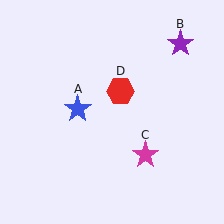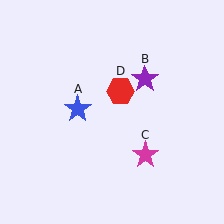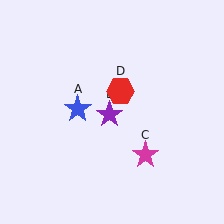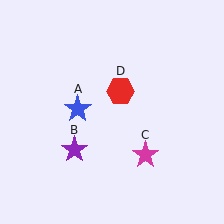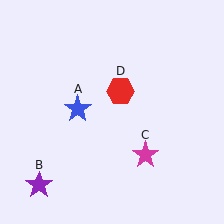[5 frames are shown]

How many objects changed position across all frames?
1 object changed position: purple star (object B).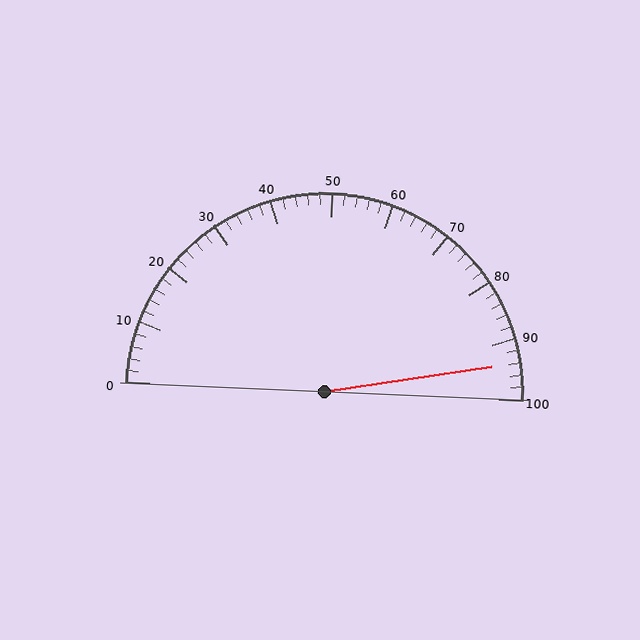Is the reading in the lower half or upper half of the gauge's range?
The reading is in the upper half of the range (0 to 100).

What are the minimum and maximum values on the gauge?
The gauge ranges from 0 to 100.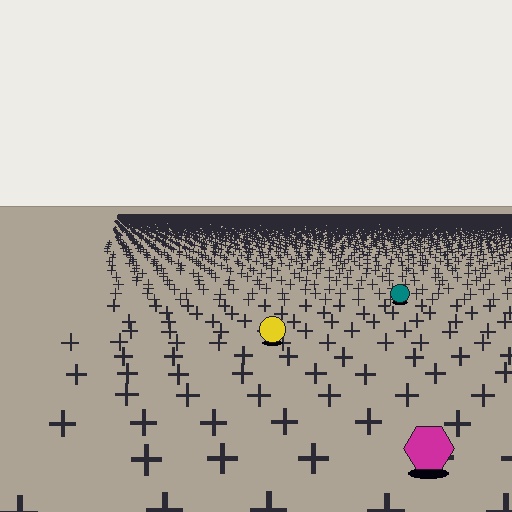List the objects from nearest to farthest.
From nearest to farthest: the magenta hexagon, the yellow circle, the teal circle.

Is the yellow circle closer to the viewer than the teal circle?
Yes. The yellow circle is closer — you can tell from the texture gradient: the ground texture is coarser near it.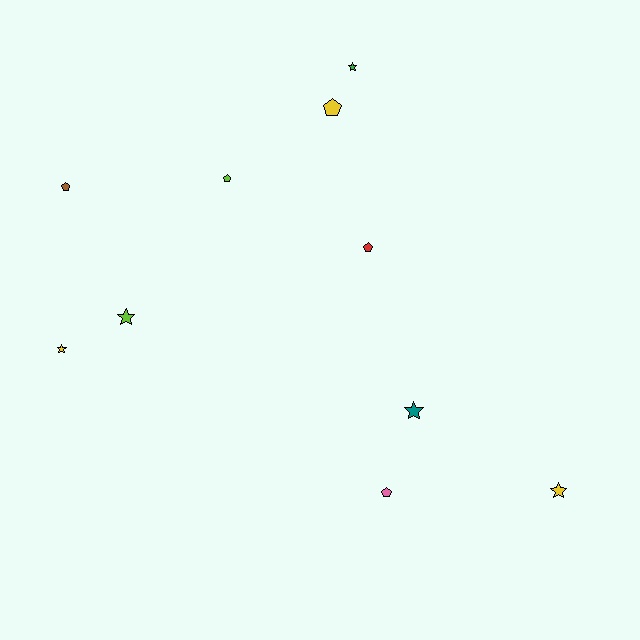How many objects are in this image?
There are 10 objects.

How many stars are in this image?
There are 5 stars.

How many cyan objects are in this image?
There are no cyan objects.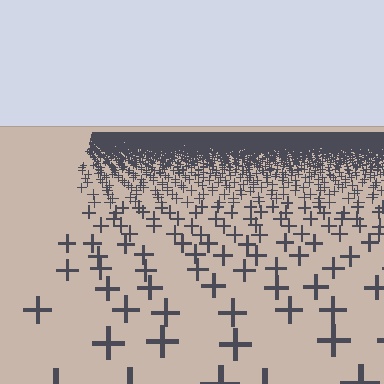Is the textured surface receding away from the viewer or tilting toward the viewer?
The surface is receding away from the viewer. Texture elements get smaller and denser toward the top.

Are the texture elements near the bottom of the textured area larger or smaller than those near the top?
Larger. Near the bottom, elements are closer to the viewer and appear at a bigger on-screen size.